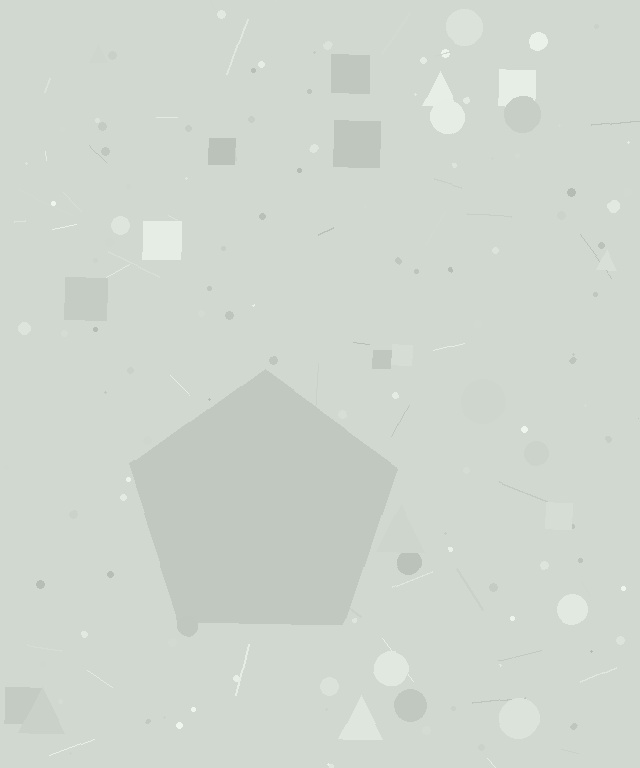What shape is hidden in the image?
A pentagon is hidden in the image.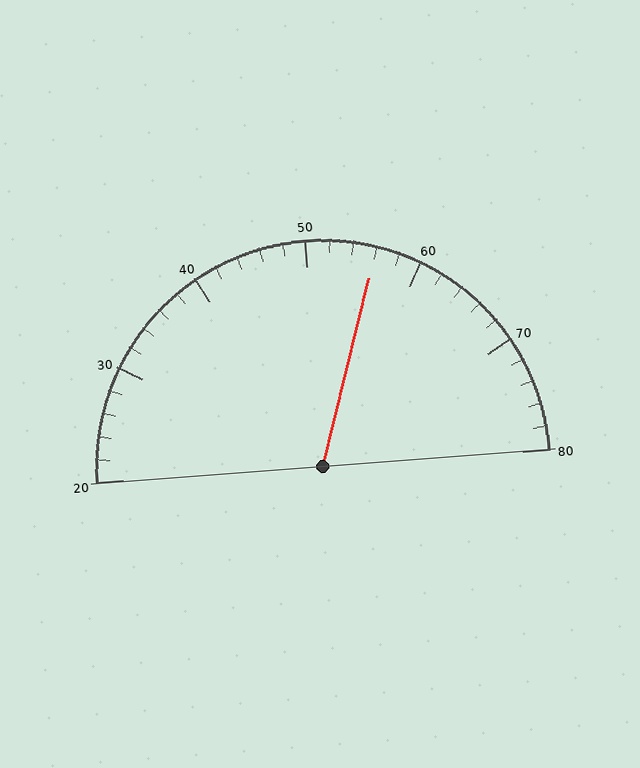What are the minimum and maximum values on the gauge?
The gauge ranges from 20 to 80.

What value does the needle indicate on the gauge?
The needle indicates approximately 56.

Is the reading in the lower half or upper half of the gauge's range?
The reading is in the upper half of the range (20 to 80).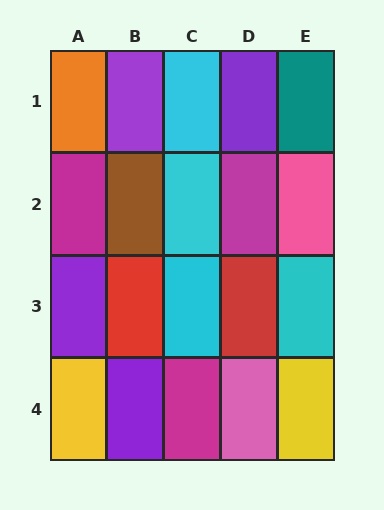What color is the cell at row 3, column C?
Cyan.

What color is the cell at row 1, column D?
Purple.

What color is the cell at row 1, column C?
Cyan.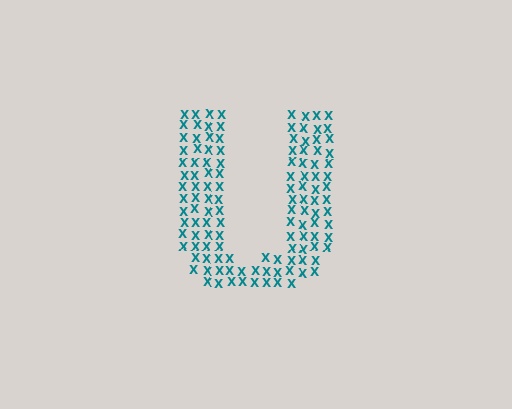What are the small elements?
The small elements are letter X's.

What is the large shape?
The large shape is the letter U.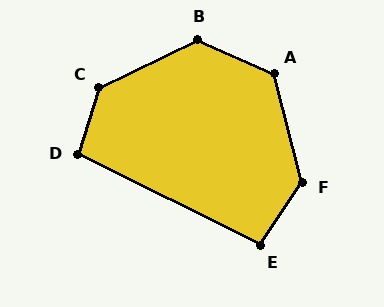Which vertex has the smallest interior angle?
E, at approximately 97 degrees.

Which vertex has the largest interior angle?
C, at approximately 133 degrees.